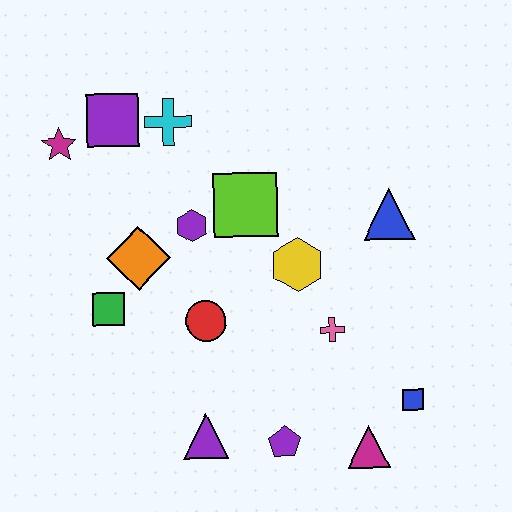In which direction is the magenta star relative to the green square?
The magenta star is above the green square.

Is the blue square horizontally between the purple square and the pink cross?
No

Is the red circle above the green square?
No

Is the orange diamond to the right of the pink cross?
No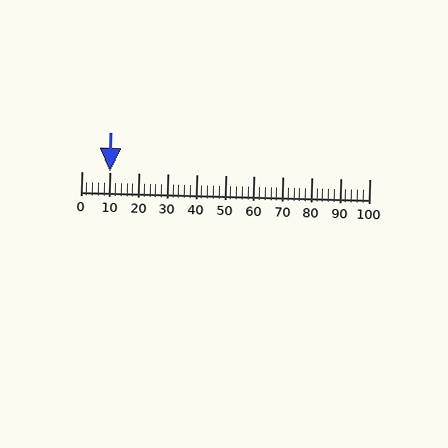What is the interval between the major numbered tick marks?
The major tick marks are spaced 10 units apart.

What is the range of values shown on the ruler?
The ruler shows values from 0 to 100.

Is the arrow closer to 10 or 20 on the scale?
The arrow is closer to 10.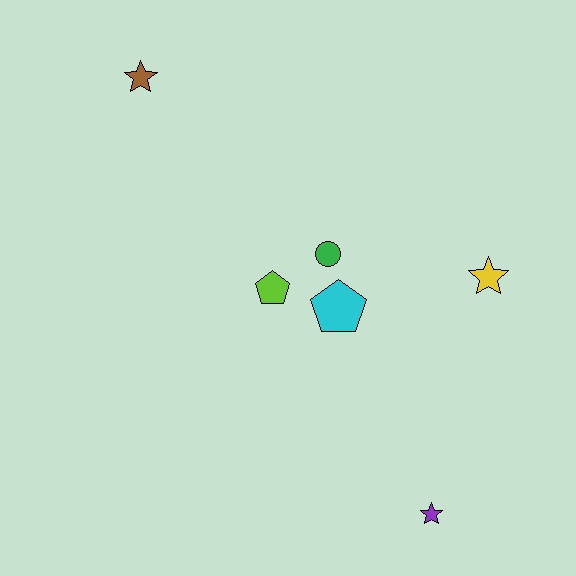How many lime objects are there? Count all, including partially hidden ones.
There is 1 lime object.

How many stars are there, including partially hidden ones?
There are 3 stars.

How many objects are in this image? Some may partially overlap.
There are 6 objects.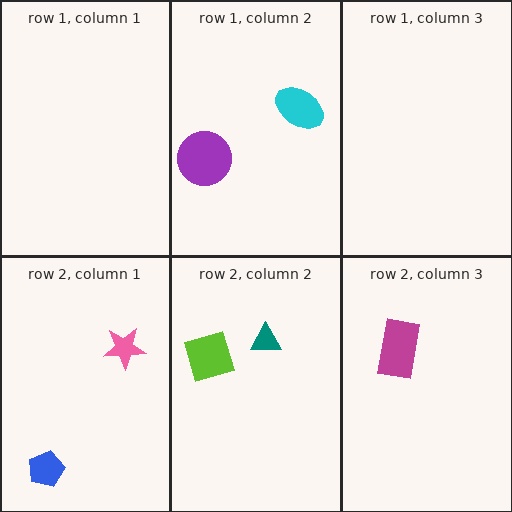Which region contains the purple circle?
The row 1, column 2 region.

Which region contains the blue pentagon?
The row 2, column 1 region.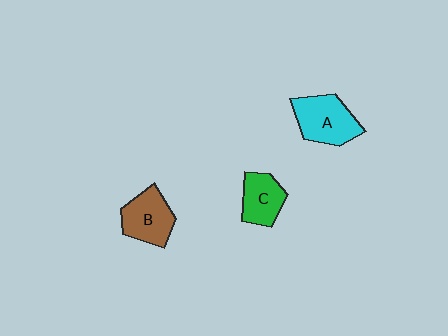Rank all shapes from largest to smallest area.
From largest to smallest: A (cyan), B (brown), C (green).